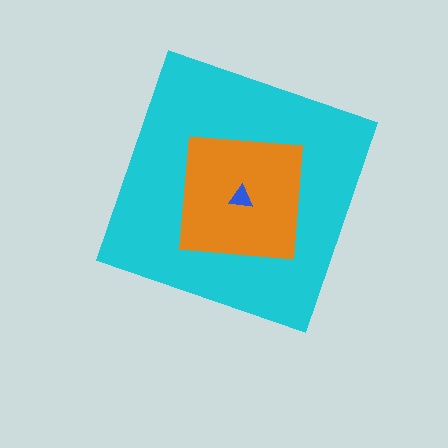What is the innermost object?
The blue triangle.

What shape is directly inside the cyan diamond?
The orange square.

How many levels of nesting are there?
3.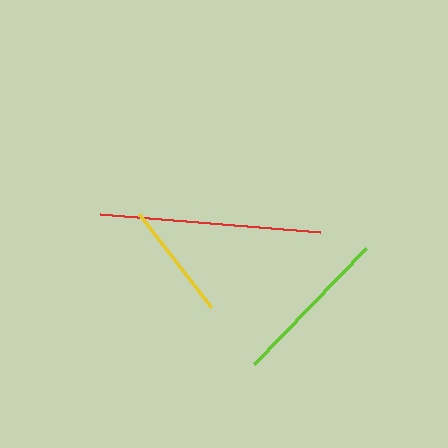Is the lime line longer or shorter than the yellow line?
The lime line is longer than the yellow line.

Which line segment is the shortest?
The yellow line is the shortest at approximately 118 pixels.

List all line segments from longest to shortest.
From longest to shortest: red, lime, yellow.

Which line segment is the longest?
The red line is the longest at approximately 221 pixels.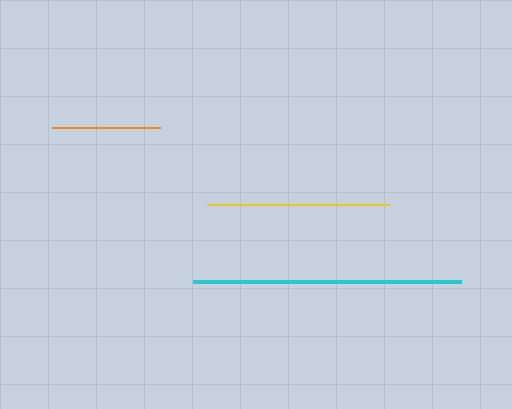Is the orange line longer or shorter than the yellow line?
The yellow line is longer than the orange line.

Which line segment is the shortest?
The orange line is the shortest at approximately 108 pixels.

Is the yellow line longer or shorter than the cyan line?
The cyan line is longer than the yellow line.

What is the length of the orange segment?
The orange segment is approximately 108 pixels long.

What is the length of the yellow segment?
The yellow segment is approximately 181 pixels long.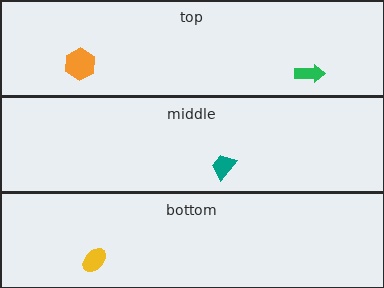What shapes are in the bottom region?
The yellow ellipse.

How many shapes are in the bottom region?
1.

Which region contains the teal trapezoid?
The middle region.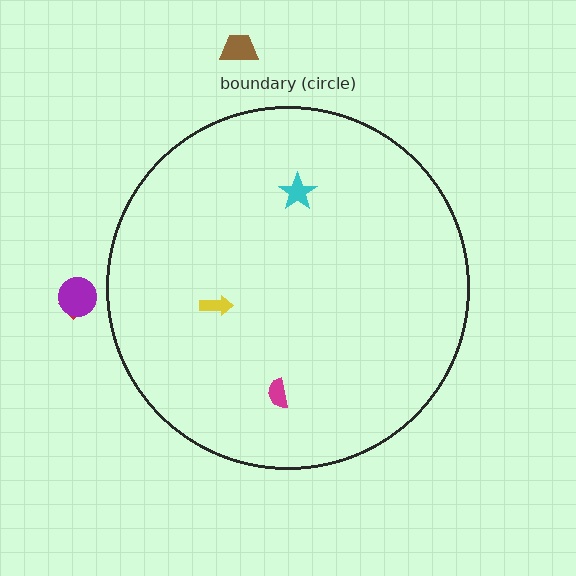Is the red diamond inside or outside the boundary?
Outside.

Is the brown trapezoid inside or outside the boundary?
Outside.